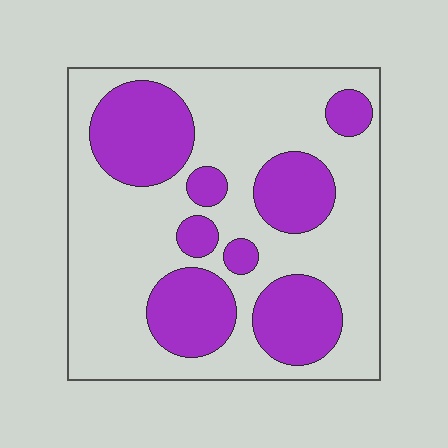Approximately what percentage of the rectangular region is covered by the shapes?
Approximately 35%.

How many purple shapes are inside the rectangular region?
8.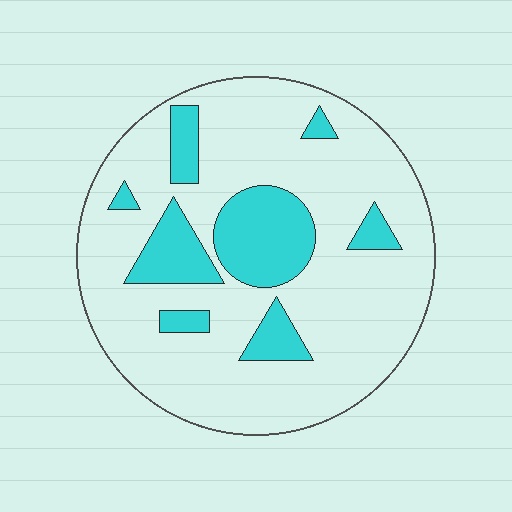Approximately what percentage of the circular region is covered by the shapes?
Approximately 20%.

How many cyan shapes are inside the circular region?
8.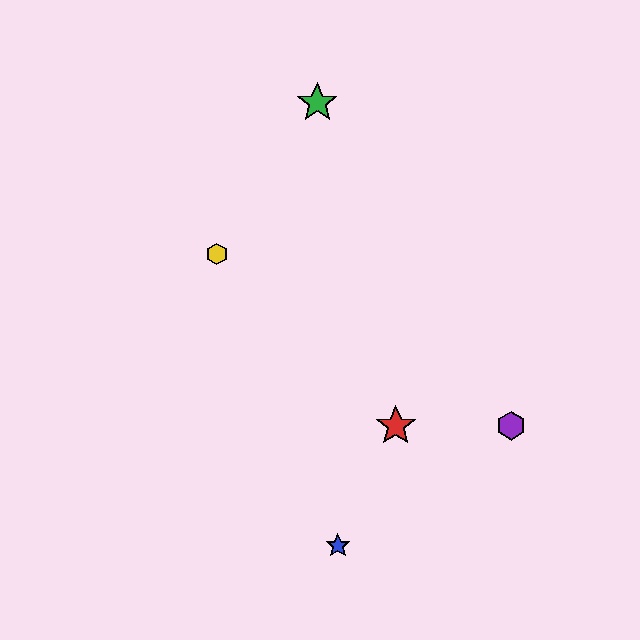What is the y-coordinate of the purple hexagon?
The purple hexagon is at y≈426.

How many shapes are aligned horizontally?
2 shapes (the red star, the purple hexagon) are aligned horizontally.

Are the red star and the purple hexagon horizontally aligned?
Yes, both are at y≈426.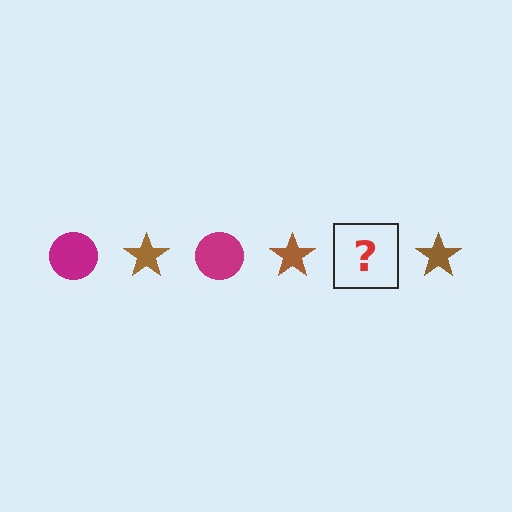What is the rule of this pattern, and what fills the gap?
The rule is that the pattern alternates between magenta circle and brown star. The gap should be filled with a magenta circle.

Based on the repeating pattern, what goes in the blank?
The blank should be a magenta circle.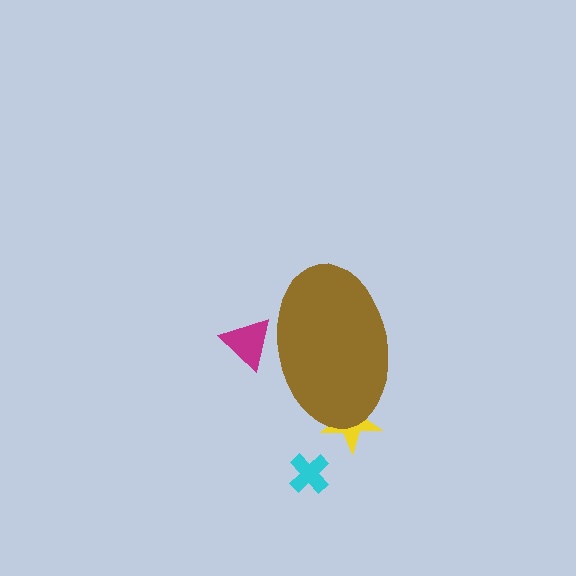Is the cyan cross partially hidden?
No, the cyan cross is fully visible.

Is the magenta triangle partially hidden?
Yes, the magenta triangle is partially hidden behind the brown ellipse.